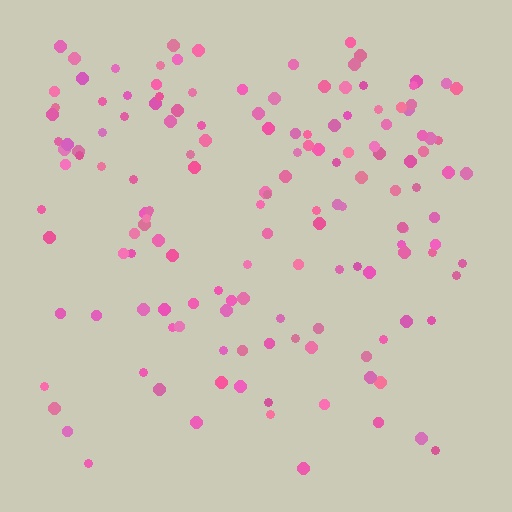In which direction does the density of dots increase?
From bottom to top, with the top side densest.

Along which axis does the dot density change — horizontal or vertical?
Vertical.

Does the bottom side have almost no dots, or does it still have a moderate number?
Still a moderate number, just noticeably fewer than the top.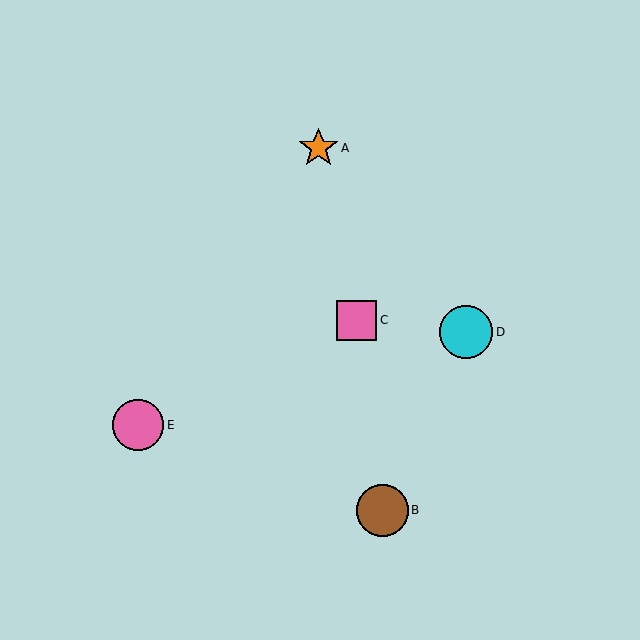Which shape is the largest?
The cyan circle (labeled D) is the largest.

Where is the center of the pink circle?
The center of the pink circle is at (138, 425).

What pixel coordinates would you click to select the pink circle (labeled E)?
Click at (138, 425) to select the pink circle E.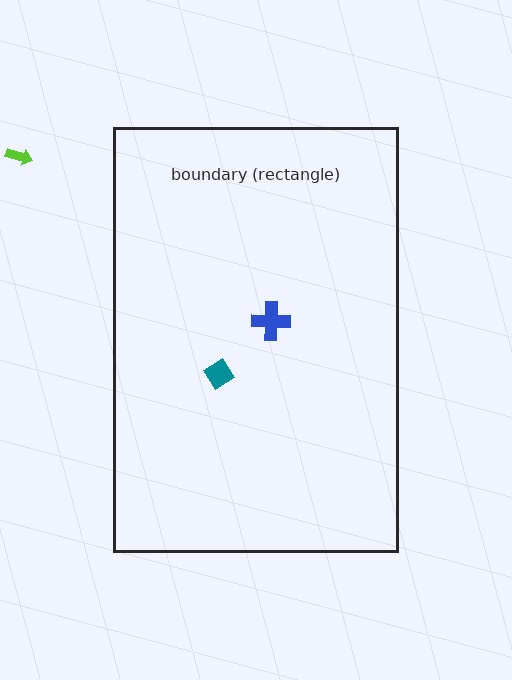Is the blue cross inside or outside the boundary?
Inside.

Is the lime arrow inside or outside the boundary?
Outside.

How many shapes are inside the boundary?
2 inside, 1 outside.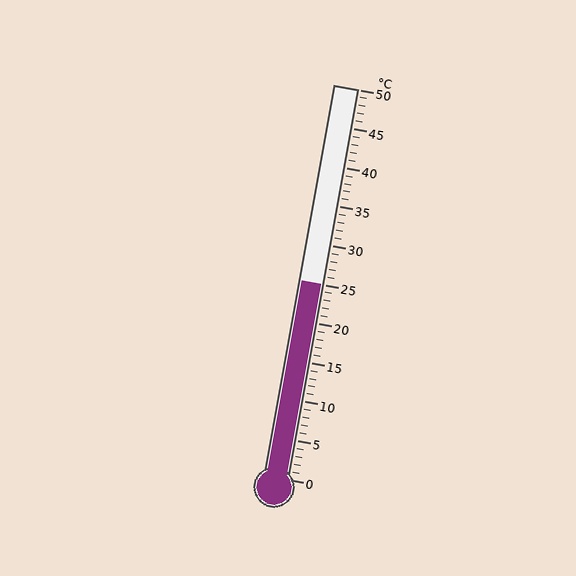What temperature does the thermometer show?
The thermometer shows approximately 25°C.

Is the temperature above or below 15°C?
The temperature is above 15°C.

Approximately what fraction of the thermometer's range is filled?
The thermometer is filled to approximately 50% of its range.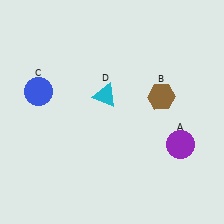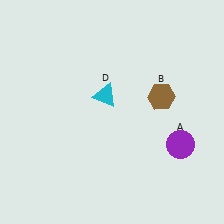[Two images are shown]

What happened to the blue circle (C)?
The blue circle (C) was removed in Image 2. It was in the top-left area of Image 1.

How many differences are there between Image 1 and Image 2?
There is 1 difference between the two images.